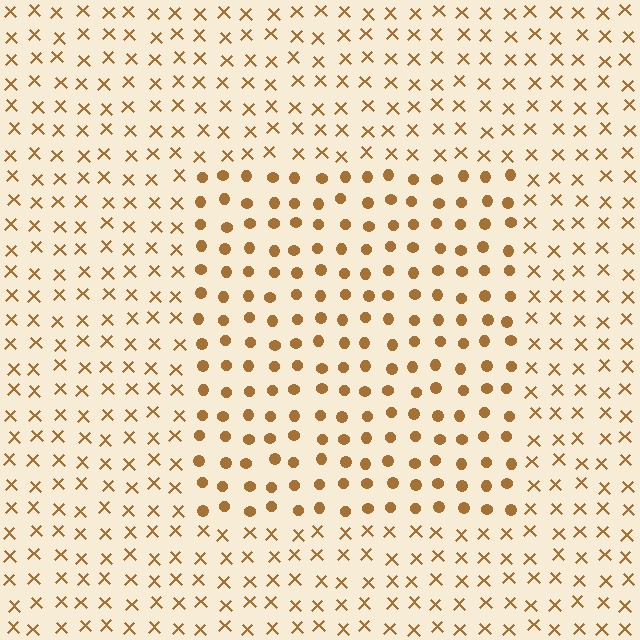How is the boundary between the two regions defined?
The boundary is defined by a change in element shape: circles inside vs. X marks outside. All elements share the same color and spacing.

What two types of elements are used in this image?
The image uses circles inside the rectangle region and X marks outside it.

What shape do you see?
I see a rectangle.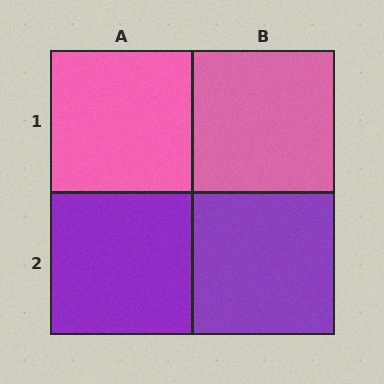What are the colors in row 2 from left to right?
Purple, purple.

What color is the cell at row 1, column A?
Pink.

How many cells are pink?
2 cells are pink.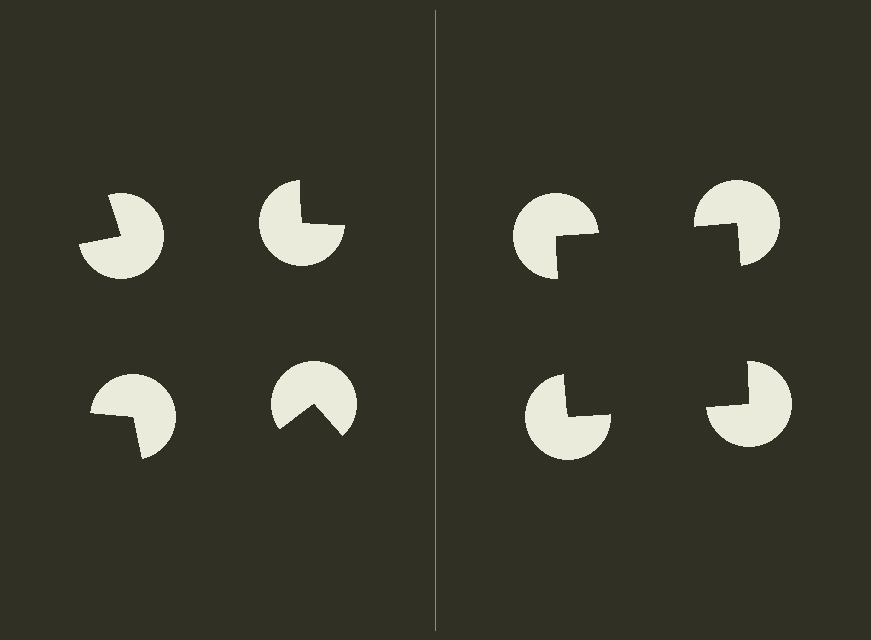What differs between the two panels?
The pac-man discs are positioned identically on both sides; only the wedge orientations differ. On the right they align to a square; on the left they are misaligned.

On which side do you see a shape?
An illusory square appears on the right side. On the left side the wedge cuts are rotated, so no coherent shape forms.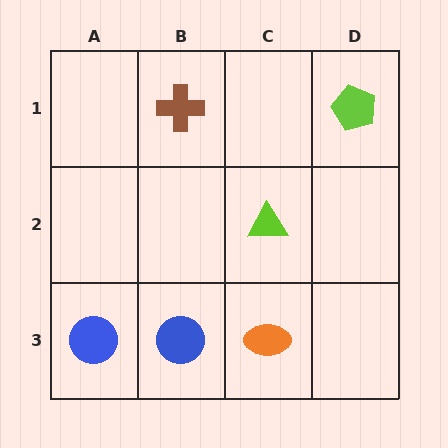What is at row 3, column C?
An orange ellipse.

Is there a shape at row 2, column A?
No, that cell is empty.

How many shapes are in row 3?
3 shapes.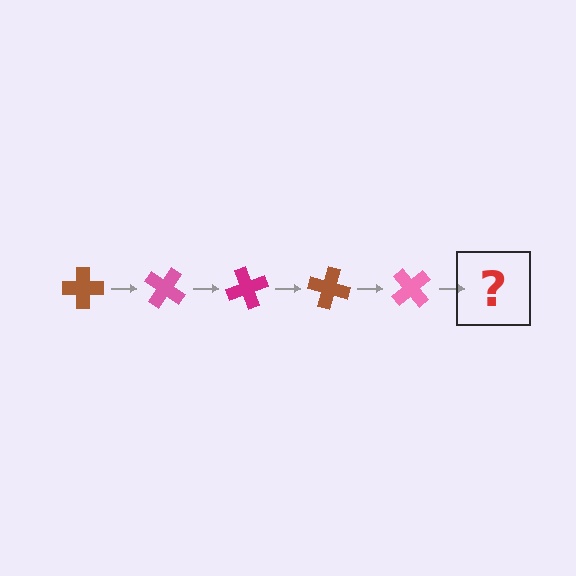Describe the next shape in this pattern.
It should be a magenta cross, rotated 175 degrees from the start.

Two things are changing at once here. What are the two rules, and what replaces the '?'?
The two rules are that it rotates 35 degrees each step and the color cycles through brown, pink, and magenta. The '?' should be a magenta cross, rotated 175 degrees from the start.